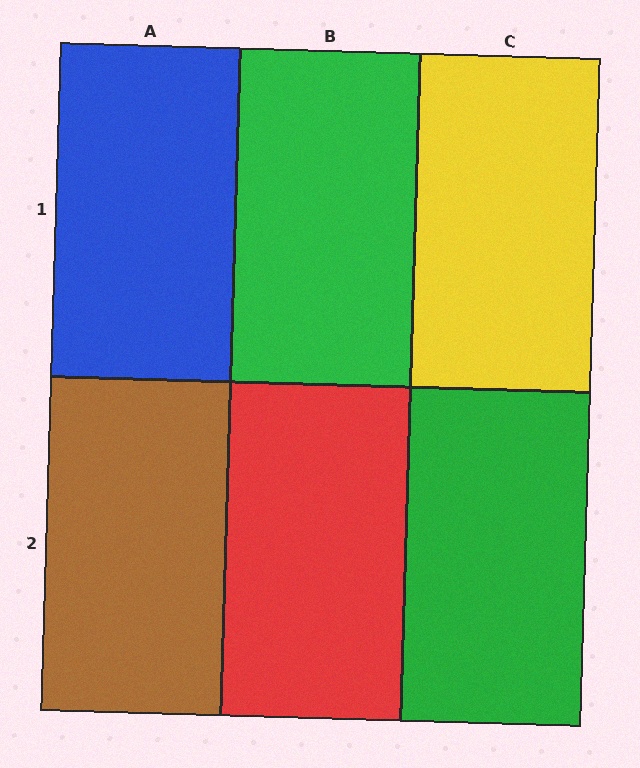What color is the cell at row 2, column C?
Green.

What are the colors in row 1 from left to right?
Blue, green, yellow.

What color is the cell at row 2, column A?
Brown.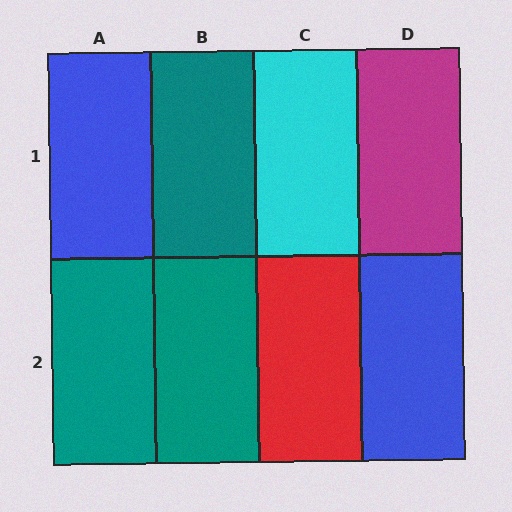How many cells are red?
1 cell is red.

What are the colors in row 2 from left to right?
Teal, teal, red, blue.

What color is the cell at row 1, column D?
Magenta.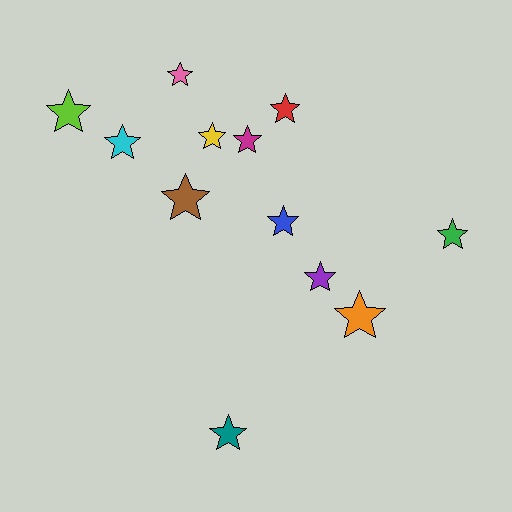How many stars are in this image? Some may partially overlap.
There are 12 stars.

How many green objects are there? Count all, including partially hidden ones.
There is 1 green object.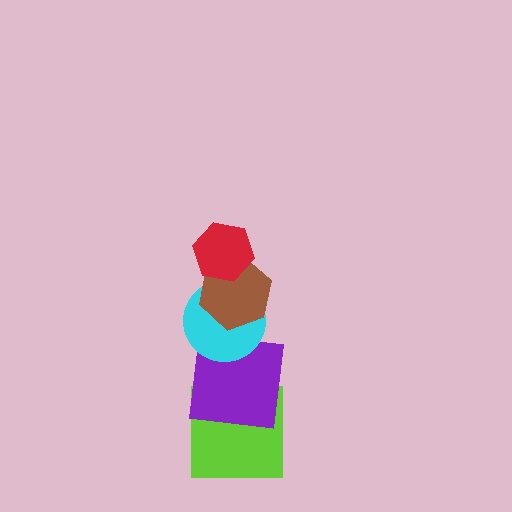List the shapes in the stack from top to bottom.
From top to bottom: the red hexagon, the brown hexagon, the cyan circle, the purple square, the lime square.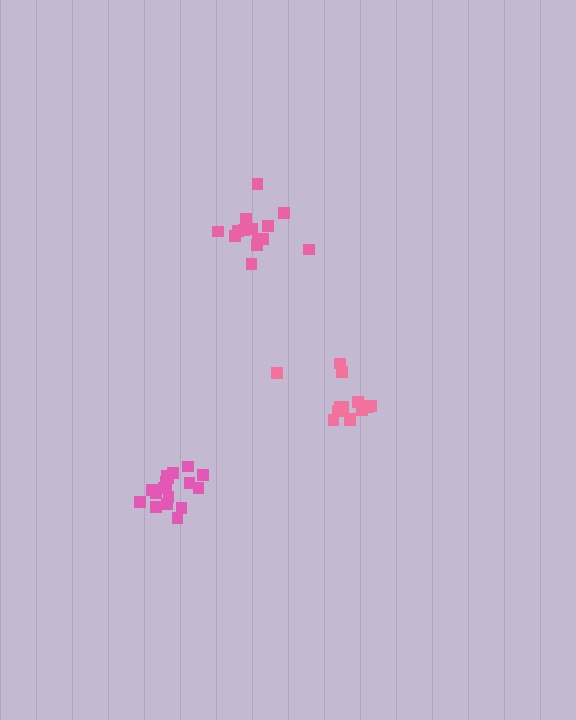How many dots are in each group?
Group 1: 15 dots, Group 2: 14 dots, Group 3: 18 dots (47 total).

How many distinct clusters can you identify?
There are 3 distinct clusters.